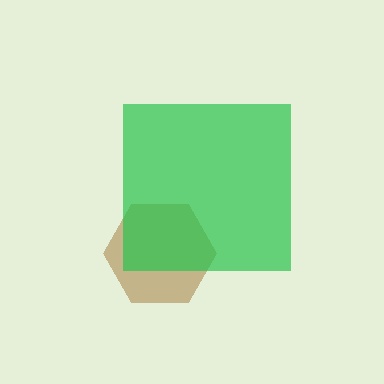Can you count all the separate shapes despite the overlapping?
Yes, there are 2 separate shapes.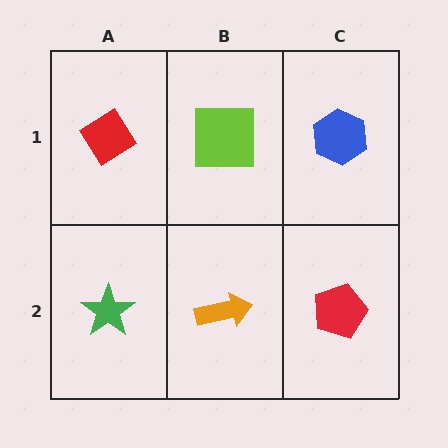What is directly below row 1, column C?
A red pentagon.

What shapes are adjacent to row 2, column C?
A blue hexagon (row 1, column C), an orange arrow (row 2, column B).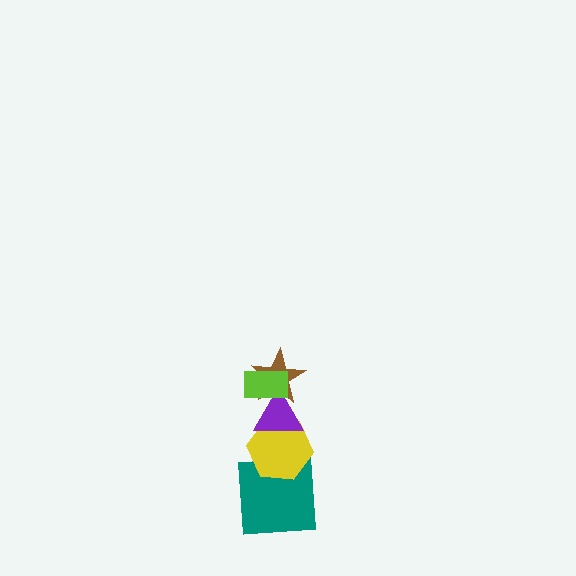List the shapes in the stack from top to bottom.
From top to bottom: the lime rectangle, the brown star, the purple triangle, the yellow hexagon, the teal square.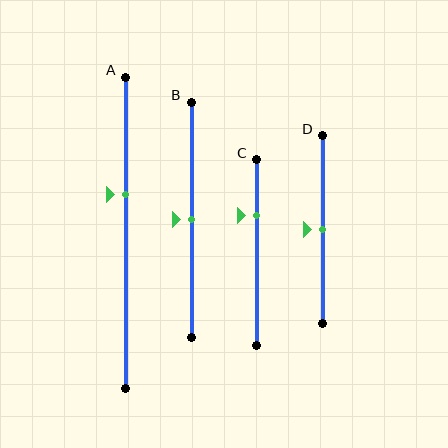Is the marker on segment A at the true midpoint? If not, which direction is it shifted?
No, the marker on segment A is shifted upward by about 12% of the segment length.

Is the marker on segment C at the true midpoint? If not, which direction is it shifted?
No, the marker on segment C is shifted upward by about 20% of the segment length.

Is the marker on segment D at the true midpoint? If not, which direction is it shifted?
Yes, the marker on segment D is at the true midpoint.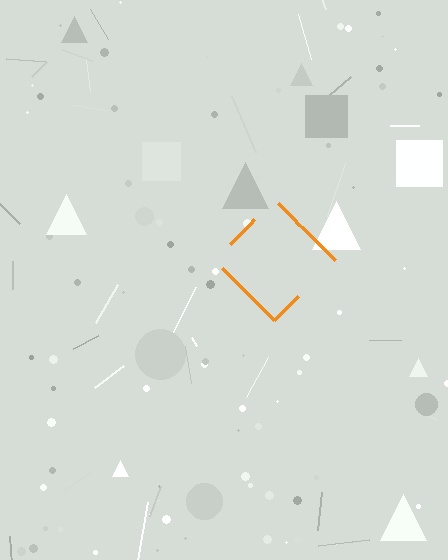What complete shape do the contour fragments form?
The contour fragments form a diamond.